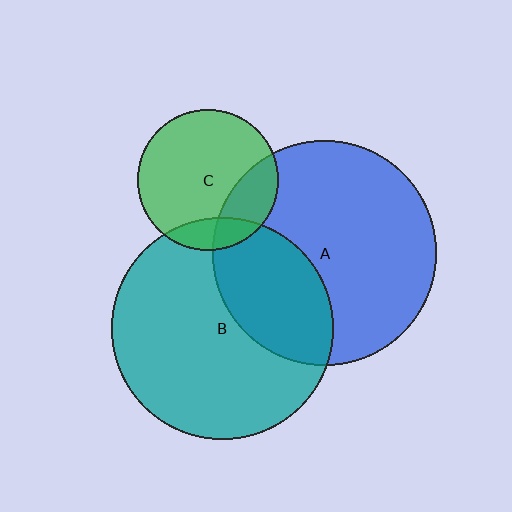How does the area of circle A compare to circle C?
Approximately 2.5 times.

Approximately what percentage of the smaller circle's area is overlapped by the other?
Approximately 30%.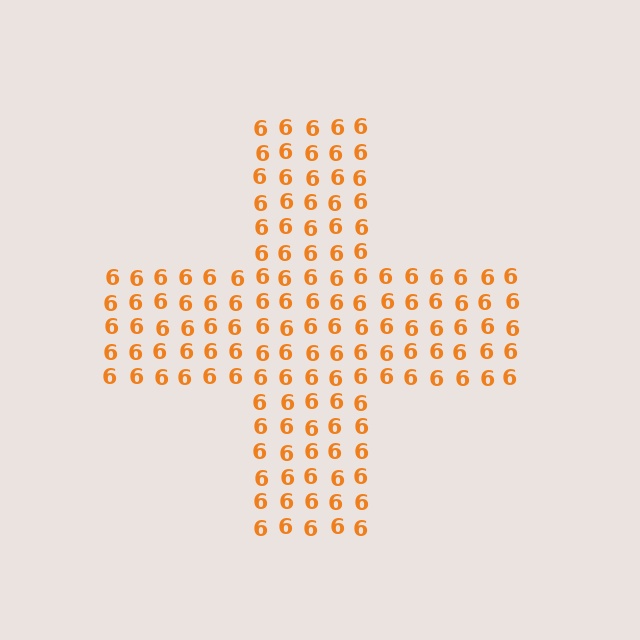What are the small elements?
The small elements are digit 6's.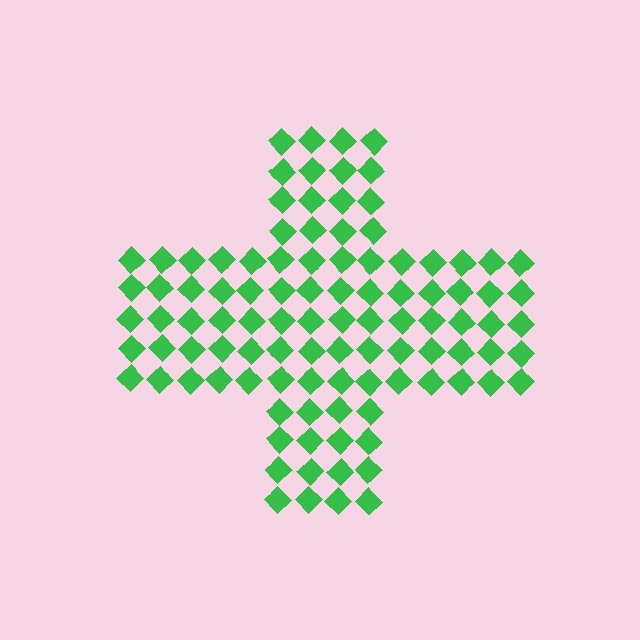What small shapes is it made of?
It is made of small diamonds.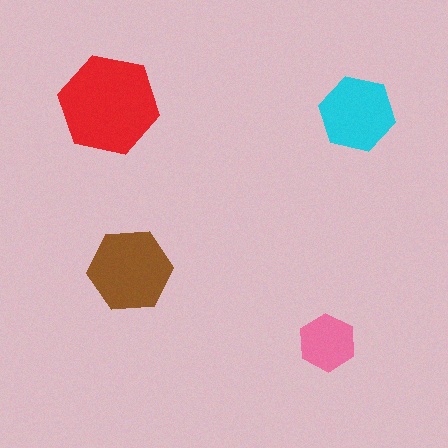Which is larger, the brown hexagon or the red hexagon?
The red one.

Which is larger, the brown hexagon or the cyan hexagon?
The brown one.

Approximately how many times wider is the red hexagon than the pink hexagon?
About 2 times wider.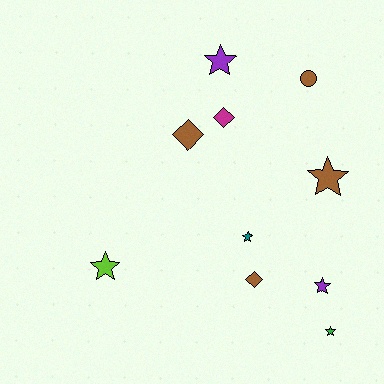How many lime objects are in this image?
There is 1 lime object.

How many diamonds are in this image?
There are 3 diamonds.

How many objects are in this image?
There are 10 objects.